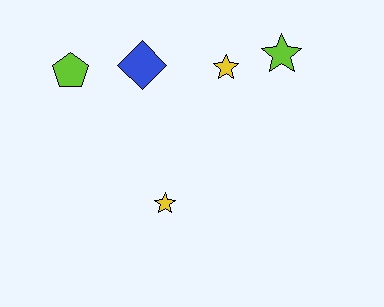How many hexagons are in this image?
There are no hexagons.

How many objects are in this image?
There are 5 objects.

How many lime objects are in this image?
There are 2 lime objects.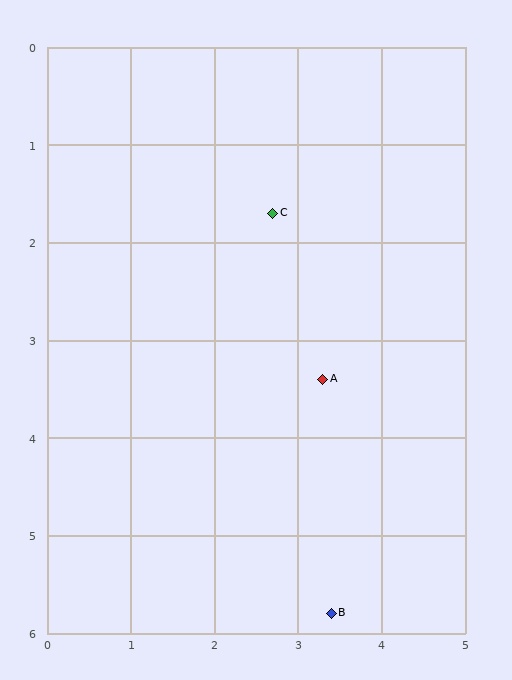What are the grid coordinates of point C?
Point C is at approximately (2.7, 1.7).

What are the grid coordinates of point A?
Point A is at approximately (3.3, 3.4).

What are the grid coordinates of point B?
Point B is at approximately (3.4, 5.8).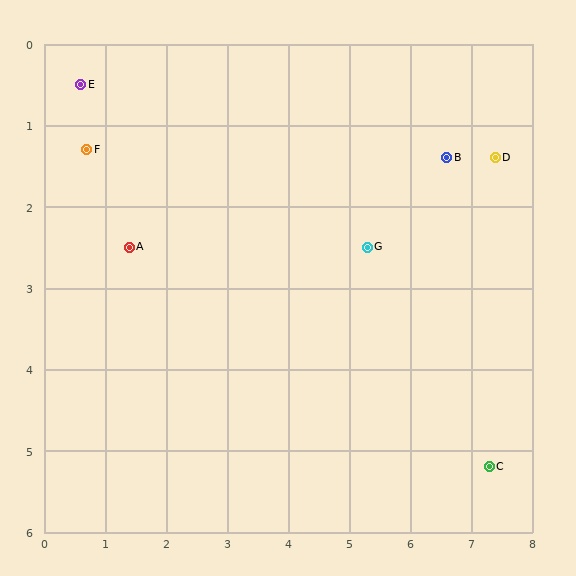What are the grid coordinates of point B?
Point B is at approximately (6.6, 1.4).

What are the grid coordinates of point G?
Point G is at approximately (5.3, 2.5).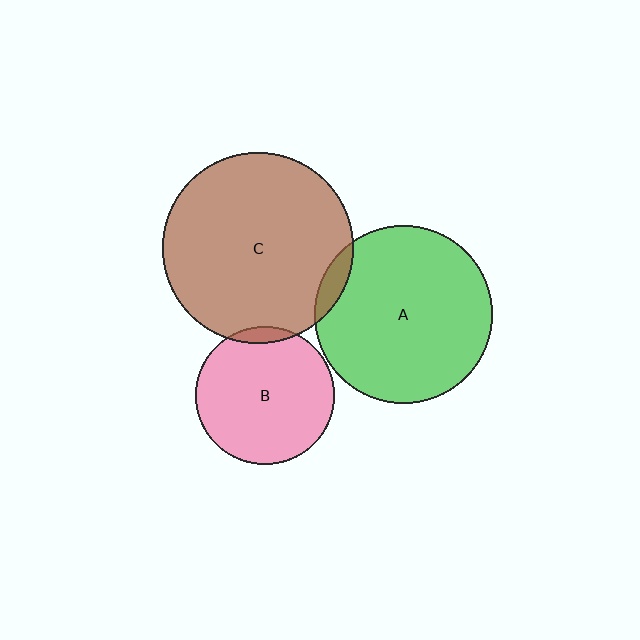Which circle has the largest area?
Circle C (brown).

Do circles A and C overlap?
Yes.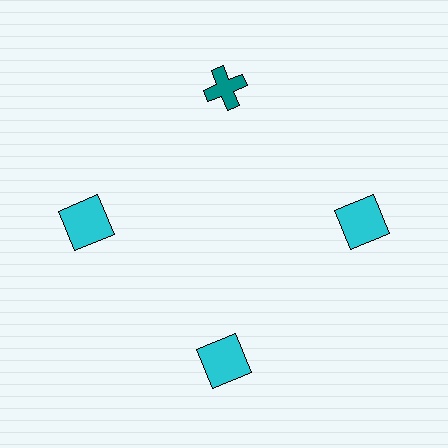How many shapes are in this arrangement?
There are 4 shapes arranged in a ring pattern.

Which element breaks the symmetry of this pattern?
The teal cross at roughly the 12 o'clock position breaks the symmetry. All other shapes are cyan squares.